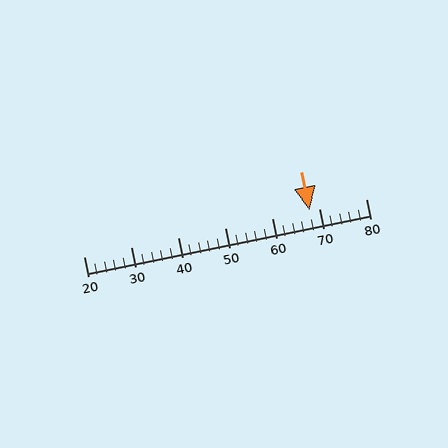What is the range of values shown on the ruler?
The ruler shows values from 20 to 80.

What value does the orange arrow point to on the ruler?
The orange arrow points to approximately 68.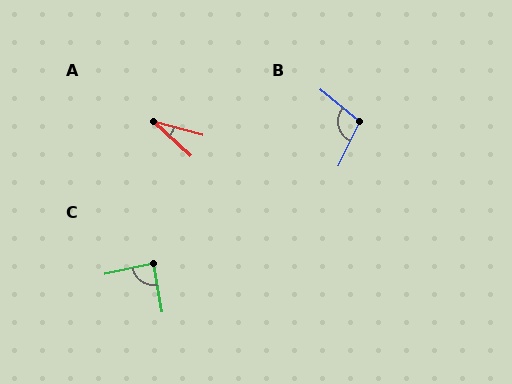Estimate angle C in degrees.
Approximately 87 degrees.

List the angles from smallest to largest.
A (28°), C (87°), B (104°).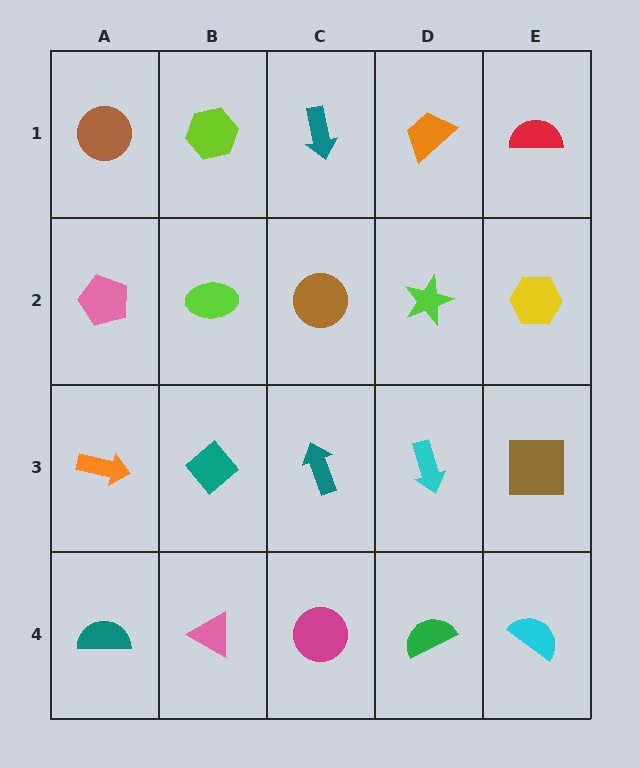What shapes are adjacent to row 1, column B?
A lime ellipse (row 2, column B), a brown circle (row 1, column A), a teal arrow (row 1, column C).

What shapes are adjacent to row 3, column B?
A lime ellipse (row 2, column B), a pink triangle (row 4, column B), an orange arrow (row 3, column A), a teal arrow (row 3, column C).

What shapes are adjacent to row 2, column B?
A lime hexagon (row 1, column B), a teal diamond (row 3, column B), a pink pentagon (row 2, column A), a brown circle (row 2, column C).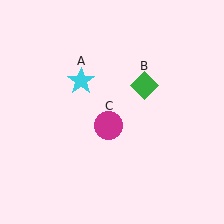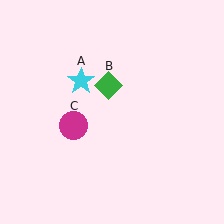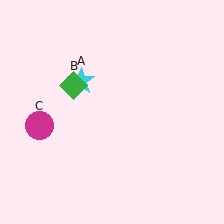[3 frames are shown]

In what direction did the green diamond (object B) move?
The green diamond (object B) moved left.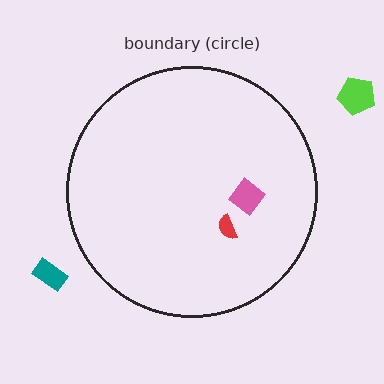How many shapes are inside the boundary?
2 inside, 2 outside.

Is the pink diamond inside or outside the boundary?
Inside.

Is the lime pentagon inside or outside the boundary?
Outside.